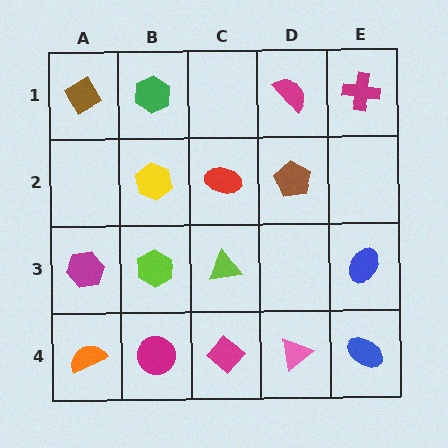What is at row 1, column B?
A green hexagon.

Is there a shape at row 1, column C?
No, that cell is empty.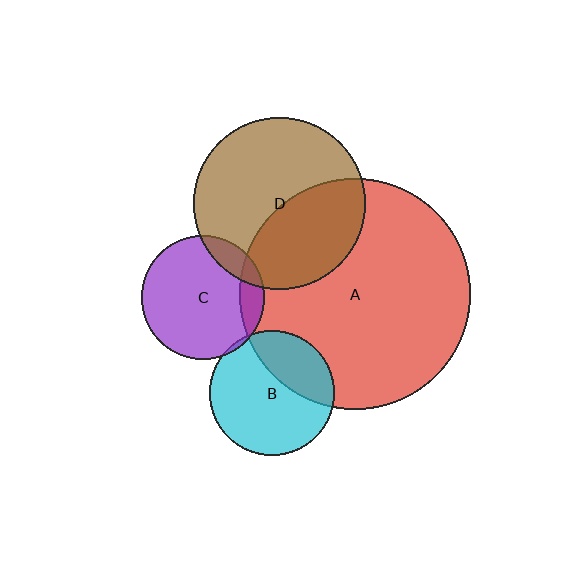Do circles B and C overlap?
Yes.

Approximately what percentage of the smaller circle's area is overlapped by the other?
Approximately 5%.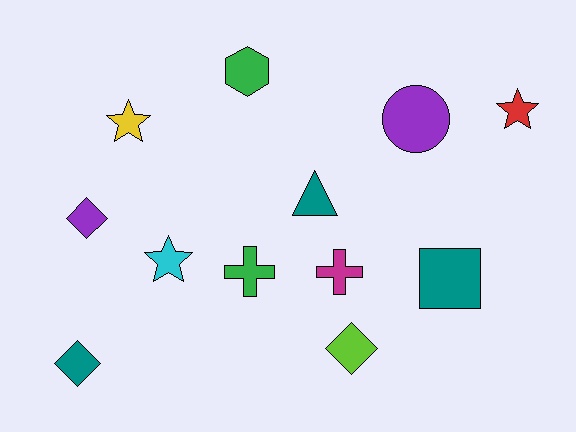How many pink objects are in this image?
There are no pink objects.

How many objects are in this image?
There are 12 objects.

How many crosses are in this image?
There are 2 crosses.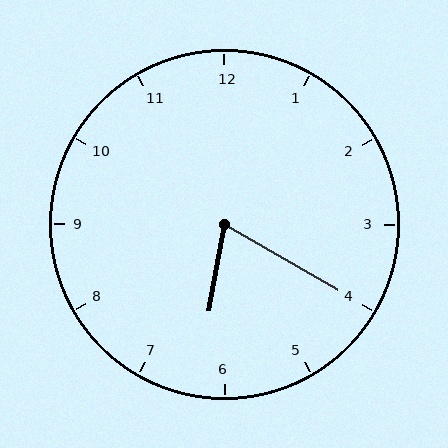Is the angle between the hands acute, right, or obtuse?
It is acute.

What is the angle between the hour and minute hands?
Approximately 70 degrees.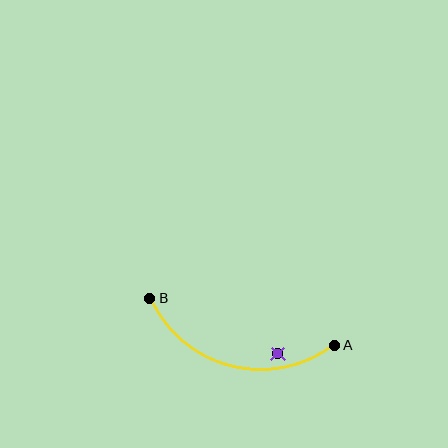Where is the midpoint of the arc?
The arc midpoint is the point on the curve farthest from the straight line joining A and B. It sits below that line.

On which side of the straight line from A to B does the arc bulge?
The arc bulges below the straight line connecting A and B.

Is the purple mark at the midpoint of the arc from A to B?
No — the purple mark does not lie on the arc at all. It sits slightly inside the curve.